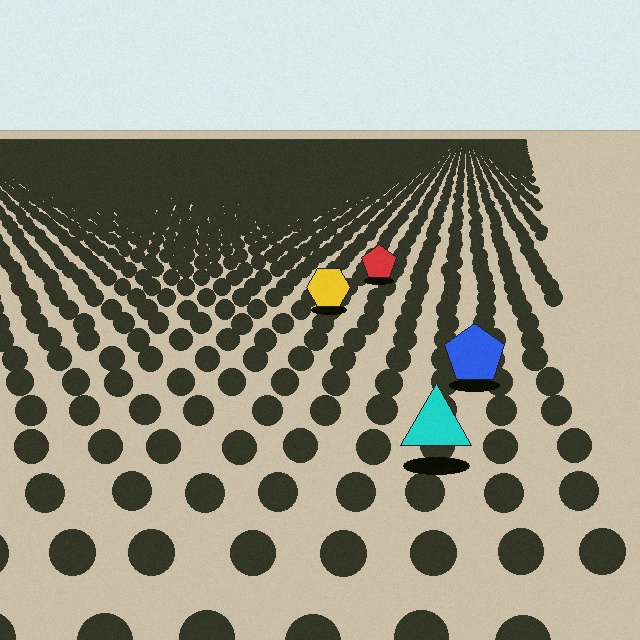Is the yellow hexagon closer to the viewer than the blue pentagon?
No. The blue pentagon is closer — you can tell from the texture gradient: the ground texture is coarser near it.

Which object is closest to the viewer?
The cyan triangle is closest. The texture marks near it are larger and more spread out.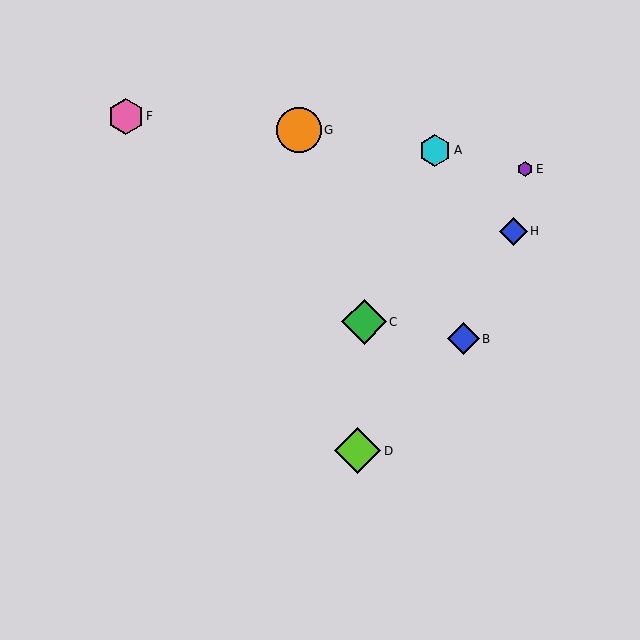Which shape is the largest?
The lime diamond (labeled D) is the largest.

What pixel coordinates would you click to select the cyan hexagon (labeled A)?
Click at (435, 150) to select the cyan hexagon A.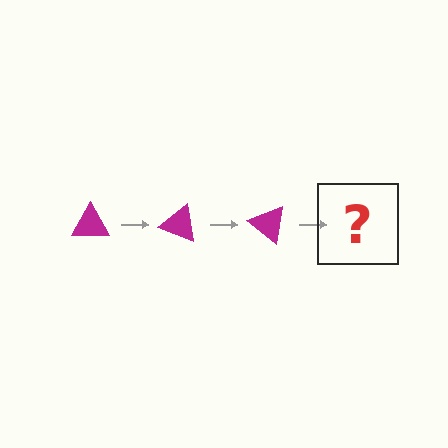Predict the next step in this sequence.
The next step is a magenta triangle rotated 60 degrees.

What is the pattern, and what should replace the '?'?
The pattern is that the triangle rotates 20 degrees each step. The '?' should be a magenta triangle rotated 60 degrees.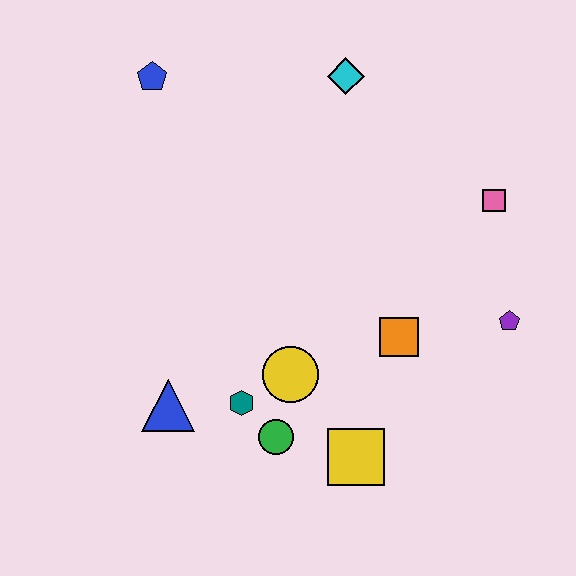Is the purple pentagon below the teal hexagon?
No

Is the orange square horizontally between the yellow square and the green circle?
No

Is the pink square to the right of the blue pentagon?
Yes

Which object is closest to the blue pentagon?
The cyan diamond is closest to the blue pentagon.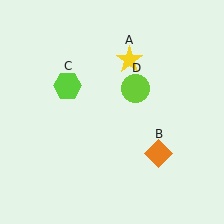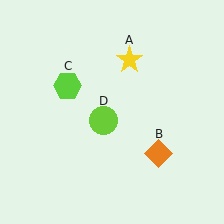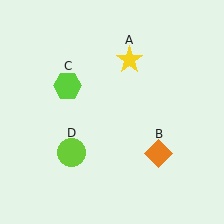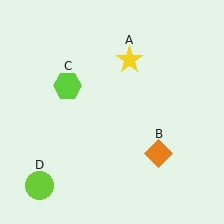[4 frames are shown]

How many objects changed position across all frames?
1 object changed position: lime circle (object D).